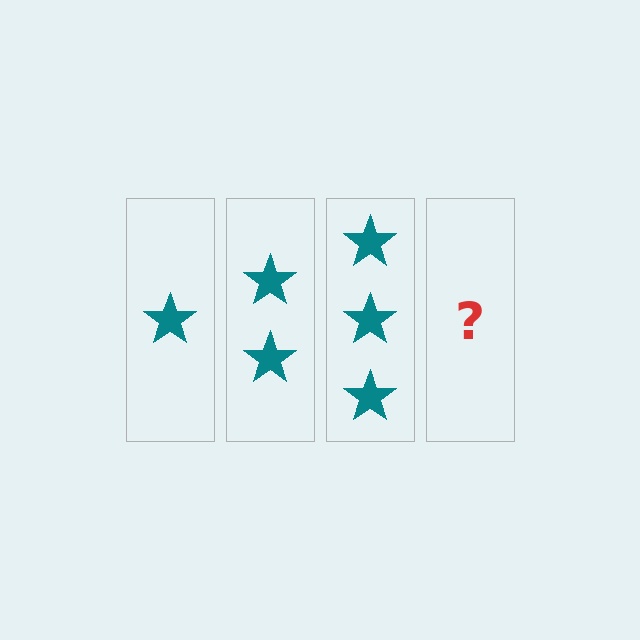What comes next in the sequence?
The next element should be 4 stars.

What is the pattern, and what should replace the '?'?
The pattern is that each step adds one more star. The '?' should be 4 stars.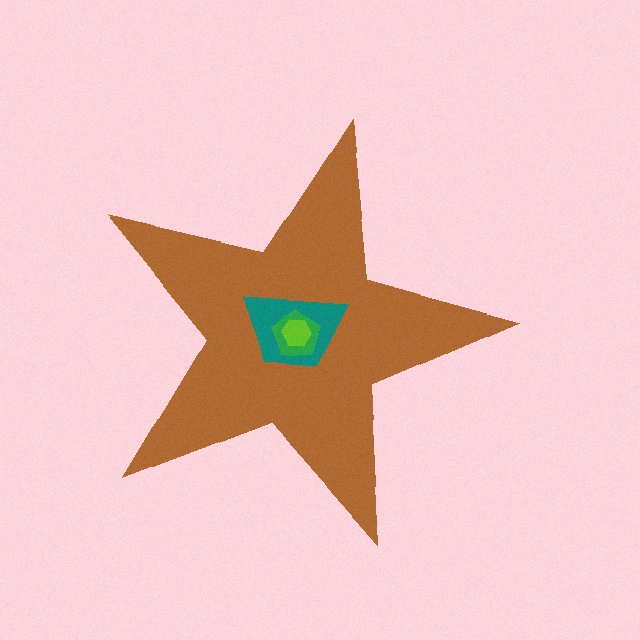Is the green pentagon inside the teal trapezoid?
Yes.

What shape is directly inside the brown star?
The teal trapezoid.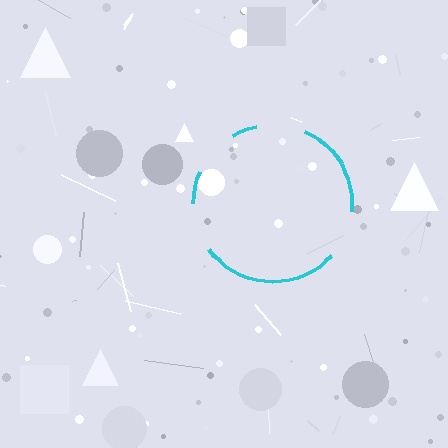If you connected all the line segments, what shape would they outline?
They would outline a circle.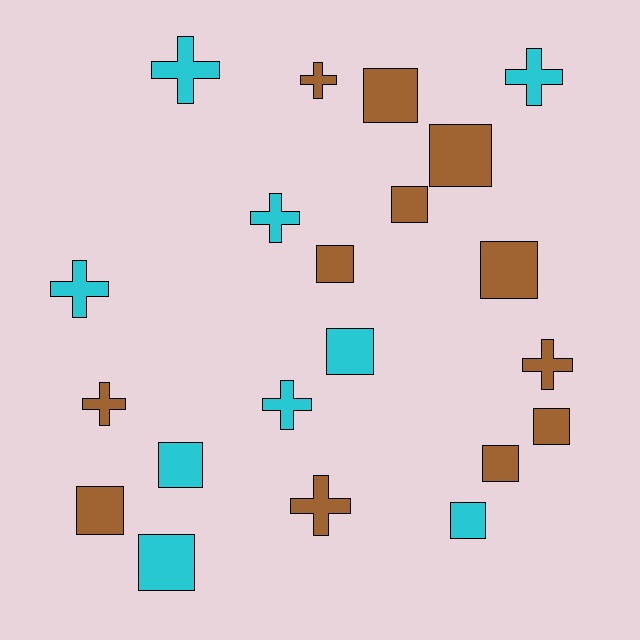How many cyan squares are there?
There are 4 cyan squares.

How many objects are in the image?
There are 21 objects.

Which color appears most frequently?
Brown, with 12 objects.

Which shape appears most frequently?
Square, with 12 objects.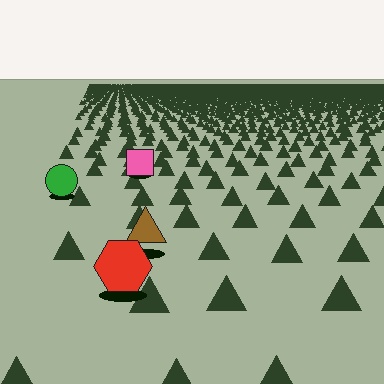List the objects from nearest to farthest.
From nearest to farthest: the red hexagon, the brown triangle, the green circle, the pink square.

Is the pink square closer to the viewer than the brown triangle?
No. The brown triangle is closer — you can tell from the texture gradient: the ground texture is coarser near it.